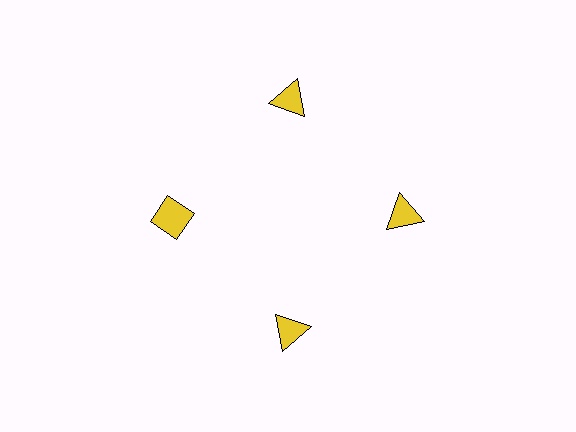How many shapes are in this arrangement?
There are 4 shapes arranged in a ring pattern.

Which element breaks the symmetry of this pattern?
The yellow diamond at roughly the 9 o'clock position breaks the symmetry. All other shapes are yellow triangles.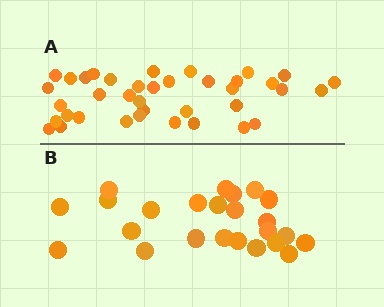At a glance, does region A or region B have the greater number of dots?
Region A (the top region) has more dots.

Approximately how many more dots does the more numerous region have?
Region A has approximately 15 more dots than region B.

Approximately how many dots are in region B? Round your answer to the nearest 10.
About 20 dots. (The exact count is 24, which rounds to 20.)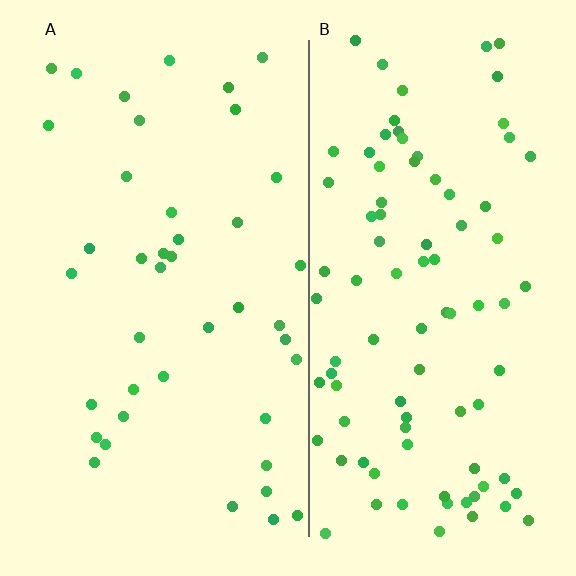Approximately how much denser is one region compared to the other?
Approximately 2.2× — region B over region A.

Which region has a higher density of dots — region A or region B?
B (the right).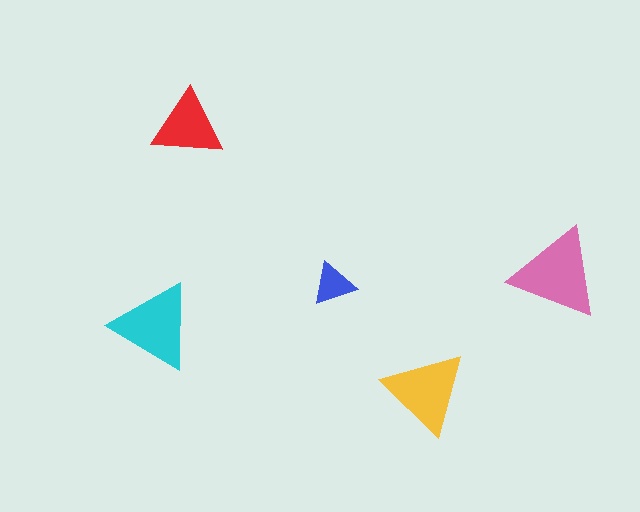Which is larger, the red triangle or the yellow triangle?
The yellow one.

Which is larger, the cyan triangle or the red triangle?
The cyan one.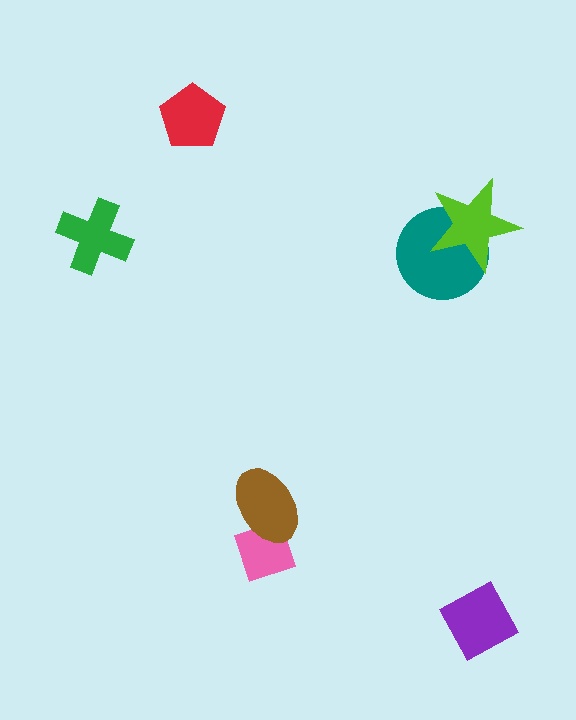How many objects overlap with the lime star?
1 object overlaps with the lime star.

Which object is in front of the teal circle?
The lime star is in front of the teal circle.